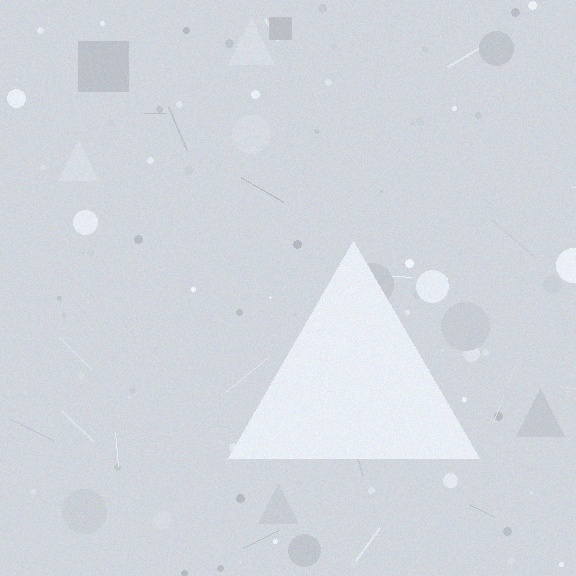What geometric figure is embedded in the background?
A triangle is embedded in the background.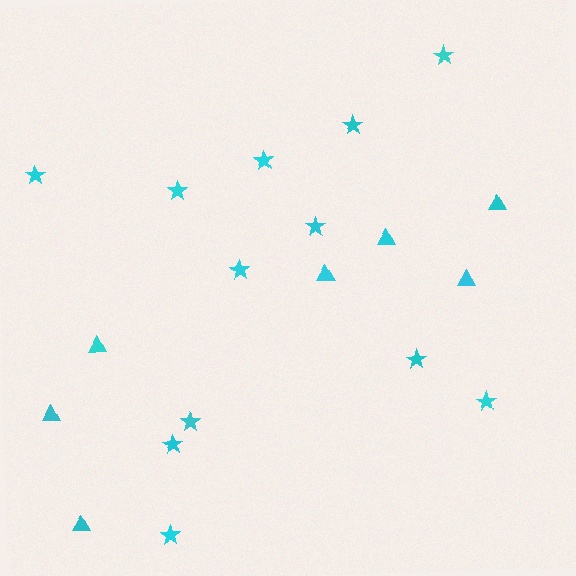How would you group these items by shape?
There are 2 groups: one group of triangles (7) and one group of stars (12).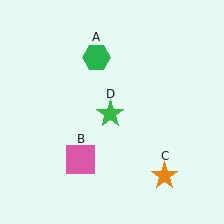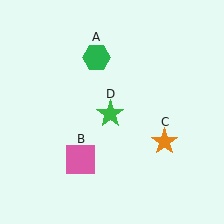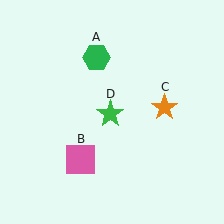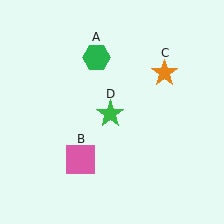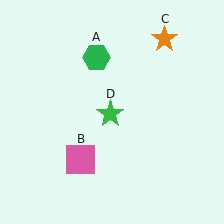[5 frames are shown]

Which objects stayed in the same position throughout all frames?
Green hexagon (object A) and pink square (object B) and green star (object D) remained stationary.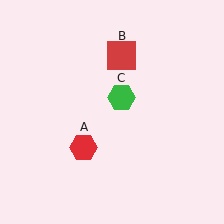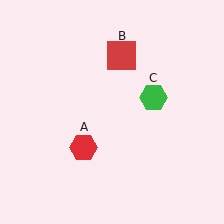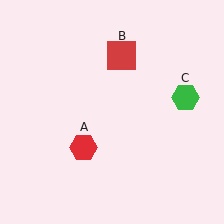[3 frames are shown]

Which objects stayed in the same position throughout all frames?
Red hexagon (object A) and red square (object B) remained stationary.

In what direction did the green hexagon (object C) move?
The green hexagon (object C) moved right.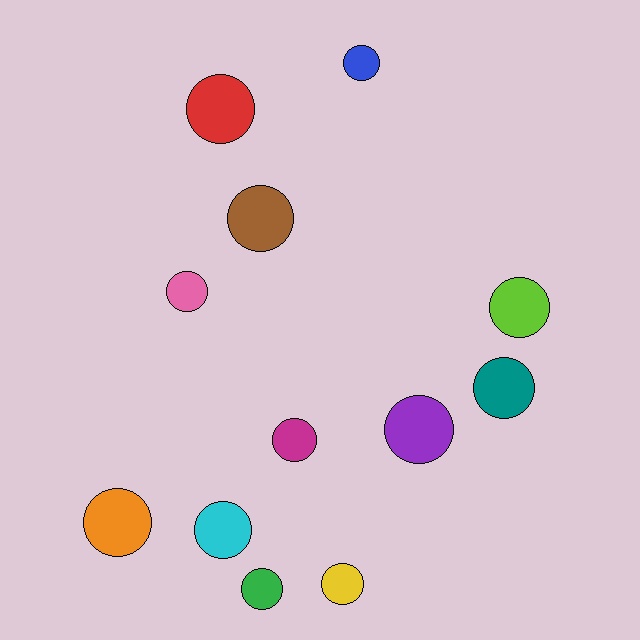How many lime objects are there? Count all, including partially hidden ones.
There is 1 lime object.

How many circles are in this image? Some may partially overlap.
There are 12 circles.